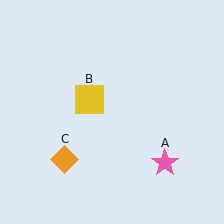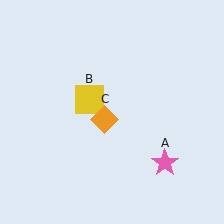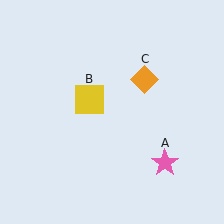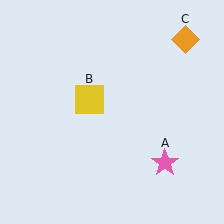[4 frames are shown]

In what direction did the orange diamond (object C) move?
The orange diamond (object C) moved up and to the right.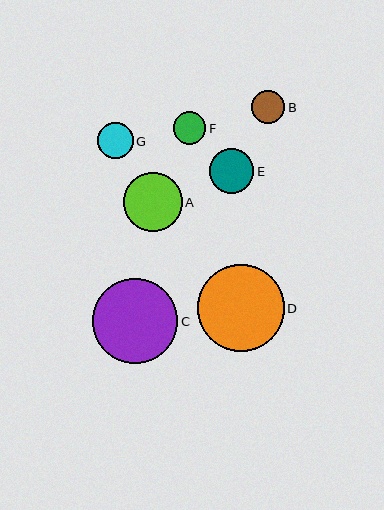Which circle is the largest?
Circle D is the largest with a size of approximately 87 pixels.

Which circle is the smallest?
Circle F is the smallest with a size of approximately 33 pixels.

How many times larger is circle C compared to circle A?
Circle C is approximately 1.4 times the size of circle A.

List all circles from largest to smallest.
From largest to smallest: D, C, A, E, G, B, F.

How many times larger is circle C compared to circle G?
Circle C is approximately 2.4 times the size of circle G.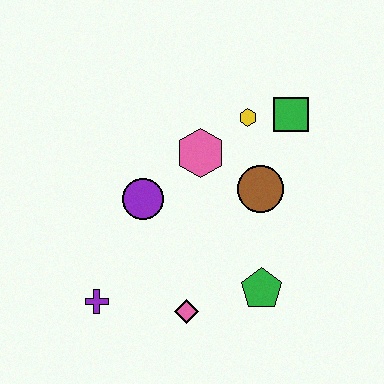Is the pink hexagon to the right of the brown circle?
No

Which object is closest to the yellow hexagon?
The green square is closest to the yellow hexagon.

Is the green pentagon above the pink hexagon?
No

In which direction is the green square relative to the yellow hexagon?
The green square is to the right of the yellow hexagon.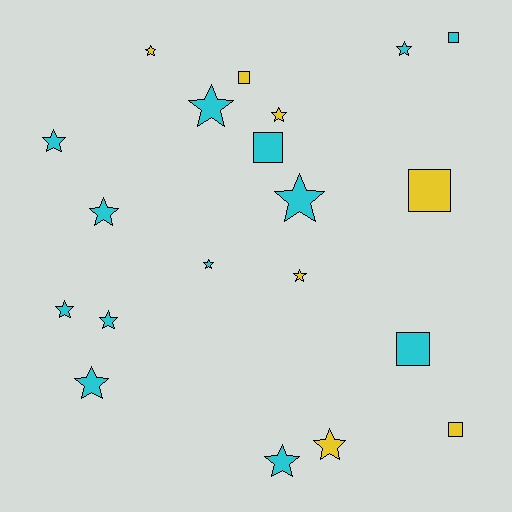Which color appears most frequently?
Cyan, with 13 objects.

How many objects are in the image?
There are 20 objects.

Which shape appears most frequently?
Star, with 14 objects.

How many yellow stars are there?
There are 4 yellow stars.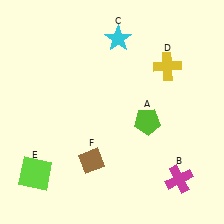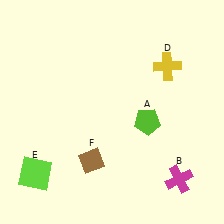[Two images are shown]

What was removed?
The cyan star (C) was removed in Image 2.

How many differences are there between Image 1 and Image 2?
There is 1 difference between the two images.